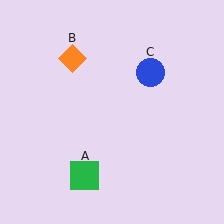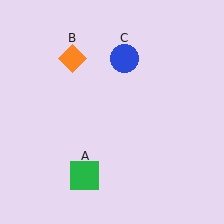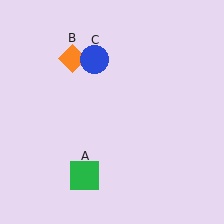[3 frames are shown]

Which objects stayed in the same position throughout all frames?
Green square (object A) and orange diamond (object B) remained stationary.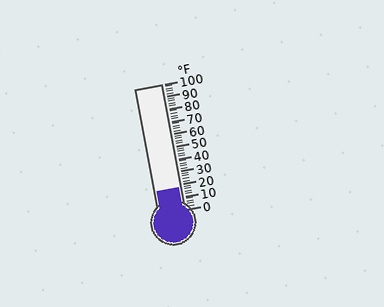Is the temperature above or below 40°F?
The temperature is below 40°F.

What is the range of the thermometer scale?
The thermometer scale ranges from 0°F to 100°F.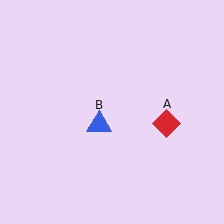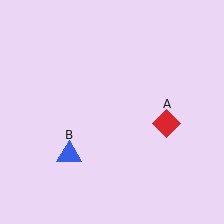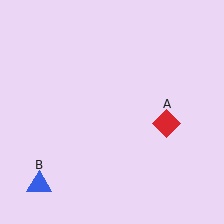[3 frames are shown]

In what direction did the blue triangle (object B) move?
The blue triangle (object B) moved down and to the left.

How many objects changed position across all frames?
1 object changed position: blue triangle (object B).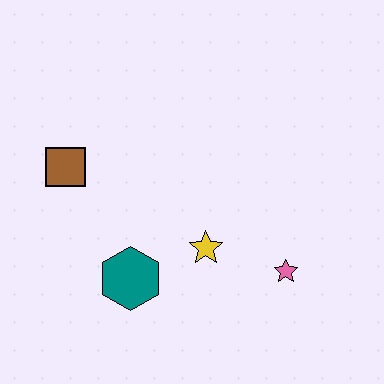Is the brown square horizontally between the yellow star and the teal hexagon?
No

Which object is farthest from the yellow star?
The brown square is farthest from the yellow star.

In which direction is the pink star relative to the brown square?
The pink star is to the right of the brown square.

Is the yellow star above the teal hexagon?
Yes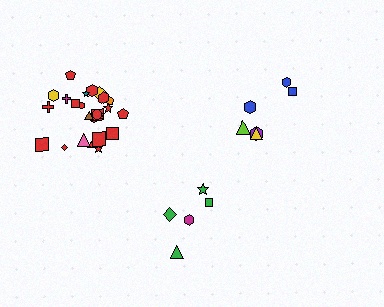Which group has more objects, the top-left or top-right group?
The top-left group.